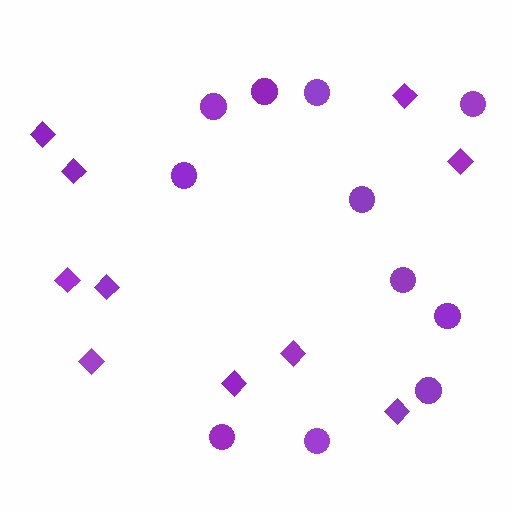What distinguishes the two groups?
There are 2 groups: one group of circles (11) and one group of diamonds (10).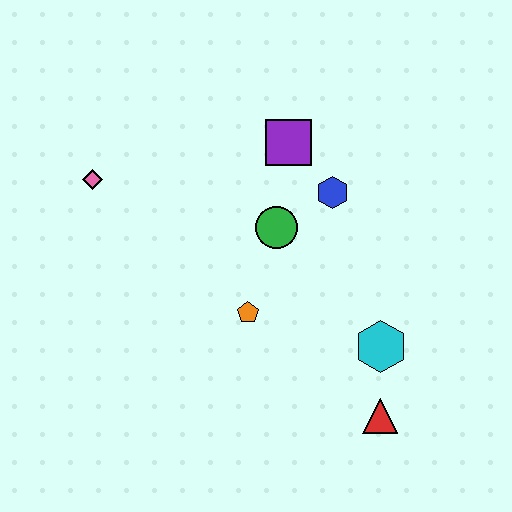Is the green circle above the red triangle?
Yes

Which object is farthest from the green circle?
The red triangle is farthest from the green circle.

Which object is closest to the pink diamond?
The green circle is closest to the pink diamond.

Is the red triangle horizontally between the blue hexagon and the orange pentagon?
No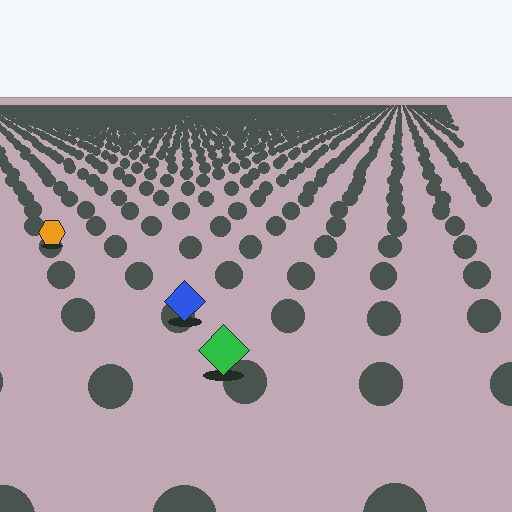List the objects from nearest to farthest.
From nearest to farthest: the green diamond, the blue diamond, the orange hexagon.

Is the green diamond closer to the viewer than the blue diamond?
Yes. The green diamond is closer — you can tell from the texture gradient: the ground texture is coarser near it.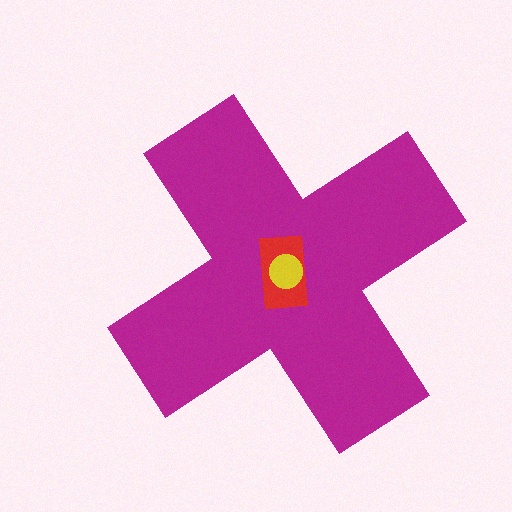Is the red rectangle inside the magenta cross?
Yes.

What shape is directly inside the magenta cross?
The red rectangle.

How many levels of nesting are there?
3.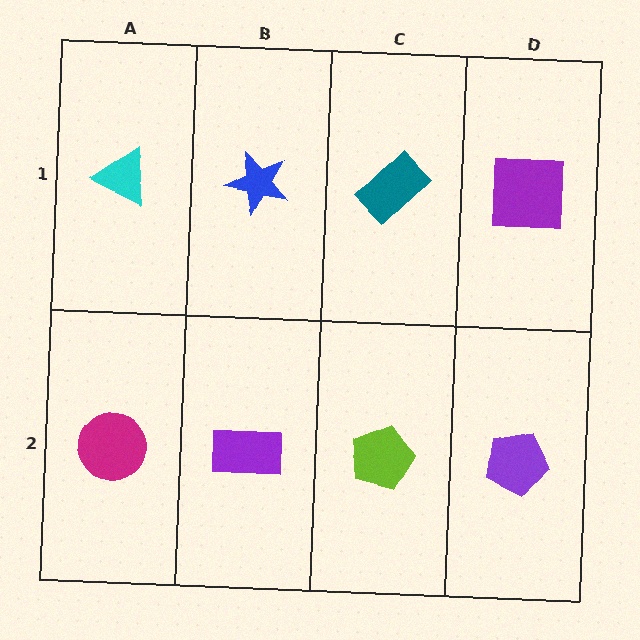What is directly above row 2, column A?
A cyan triangle.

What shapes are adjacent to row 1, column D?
A purple pentagon (row 2, column D), a teal rectangle (row 1, column C).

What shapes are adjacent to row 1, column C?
A lime pentagon (row 2, column C), a blue star (row 1, column B), a purple square (row 1, column D).